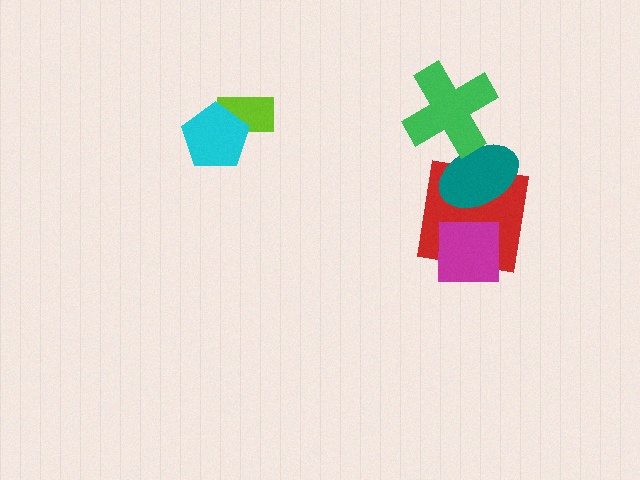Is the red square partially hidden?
Yes, it is partially covered by another shape.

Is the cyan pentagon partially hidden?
No, no other shape covers it.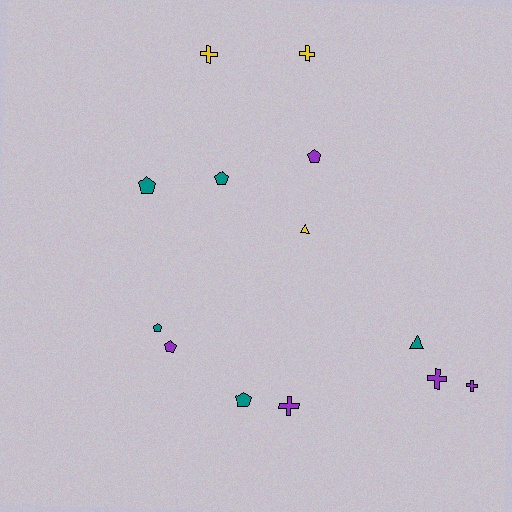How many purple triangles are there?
There are no purple triangles.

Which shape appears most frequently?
Pentagon, with 6 objects.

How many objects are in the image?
There are 13 objects.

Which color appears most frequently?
Purple, with 5 objects.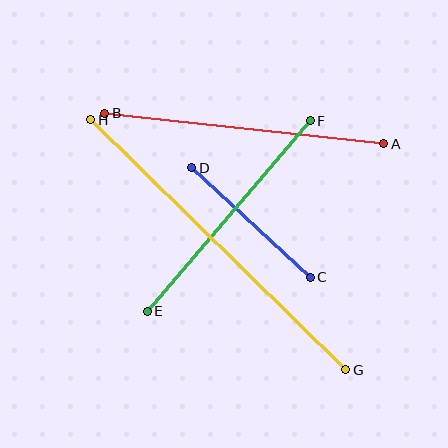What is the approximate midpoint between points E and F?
The midpoint is at approximately (229, 216) pixels.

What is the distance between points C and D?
The distance is approximately 162 pixels.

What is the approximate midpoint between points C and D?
The midpoint is at approximately (251, 222) pixels.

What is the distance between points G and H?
The distance is approximately 357 pixels.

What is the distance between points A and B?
The distance is approximately 281 pixels.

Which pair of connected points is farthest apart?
Points G and H are farthest apart.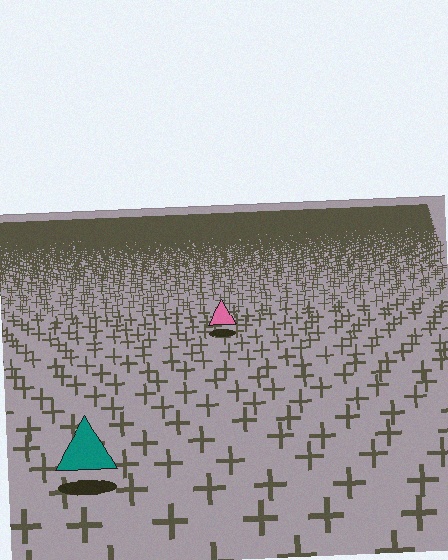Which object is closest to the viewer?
The teal triangle is closest. The texture marks near it are larger and more spread out.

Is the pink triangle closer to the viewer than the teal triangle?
No. The teal triangle is closer — you can tell from the texture gradient: the ground texture is coarser near it.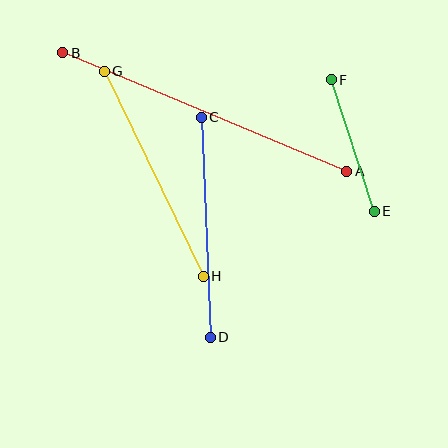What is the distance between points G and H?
The distance is approximately 227 pixels.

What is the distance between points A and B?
The distance is approximately 308 pixels.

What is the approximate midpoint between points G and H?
The midpoint is at approximately (154, 174) pixels.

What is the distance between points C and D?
The distance is approximately 220 pixels.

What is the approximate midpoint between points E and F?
The midpoint is at approximately (353, 146) pixels.